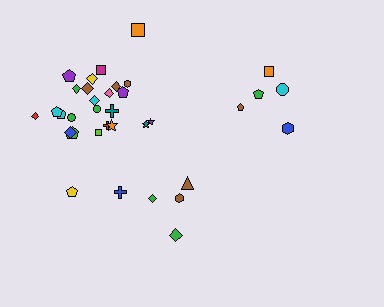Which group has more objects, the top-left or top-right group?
The top-left group.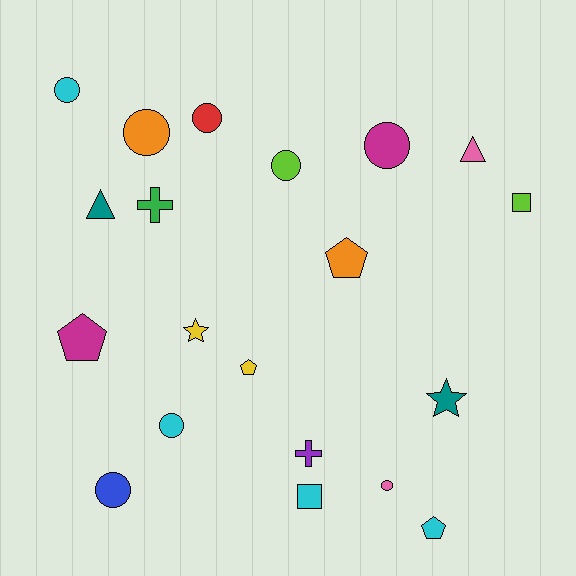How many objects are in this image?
There are 20 objects.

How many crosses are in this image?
There are 2 crosses.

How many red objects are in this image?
There is 1 red object.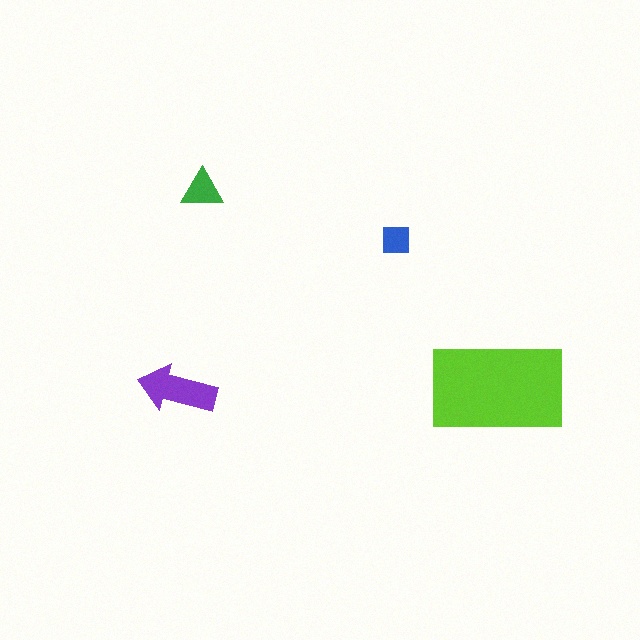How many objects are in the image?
There are 4 objects in the image.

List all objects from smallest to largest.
The blue square, the green triangle, the purple arrow, the lime rectangle.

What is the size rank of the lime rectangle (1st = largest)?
1st.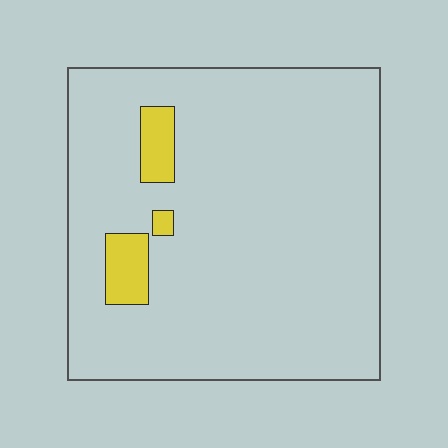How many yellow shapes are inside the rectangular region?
3.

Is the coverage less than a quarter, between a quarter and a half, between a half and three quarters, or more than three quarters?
Less than a quarter.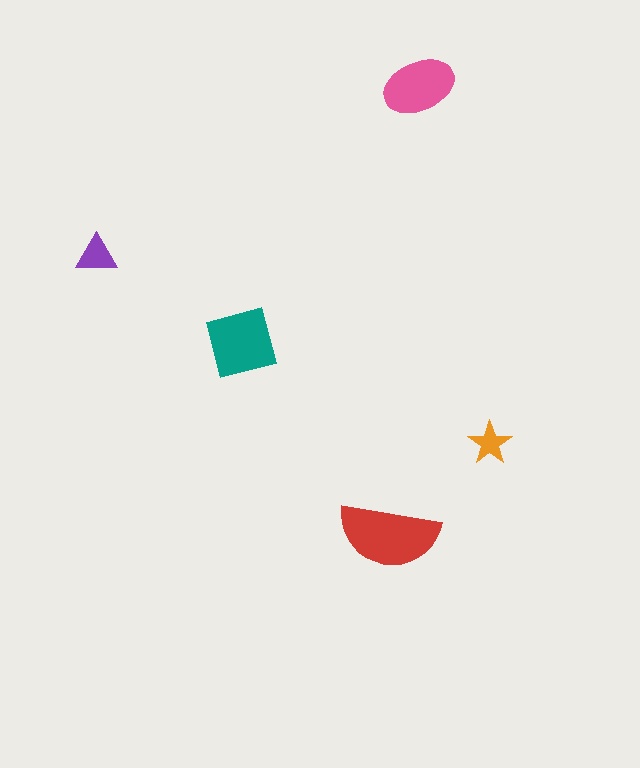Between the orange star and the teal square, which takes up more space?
The teal square.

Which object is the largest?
The red semicircle.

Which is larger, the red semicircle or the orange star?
The red semicircle.